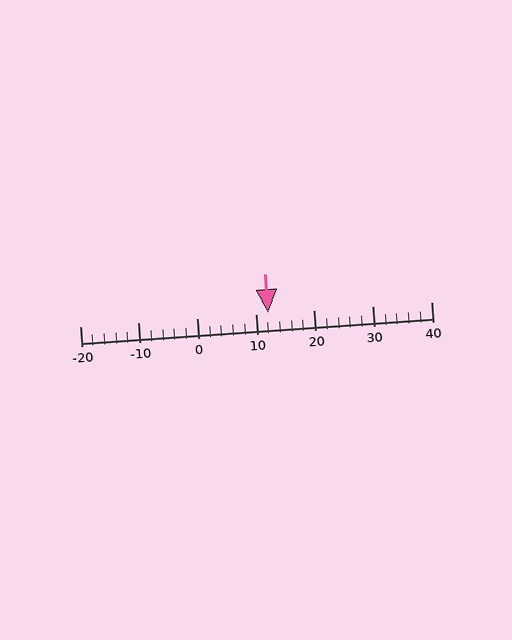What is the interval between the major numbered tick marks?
The major tick marks are spaced 10 units apart.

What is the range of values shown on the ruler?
The ruler shows values from -20 to 40.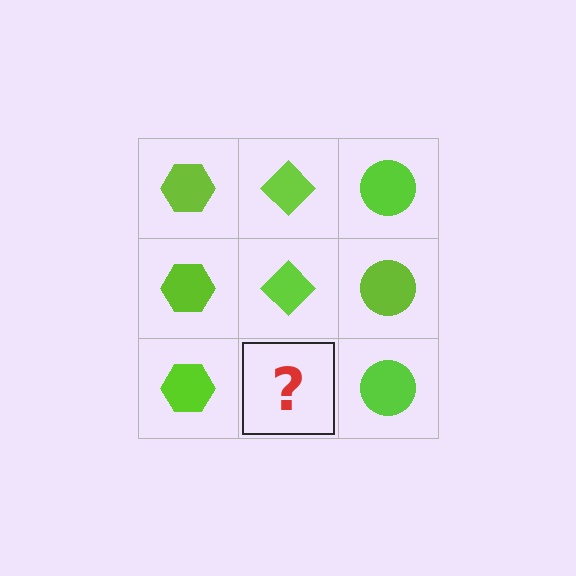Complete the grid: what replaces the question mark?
The question mark should be replaced with a lime diamond.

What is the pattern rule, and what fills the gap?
The rule is that each column has a consistent shape. The gap should be filled with a lime diamond.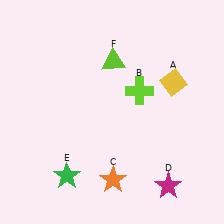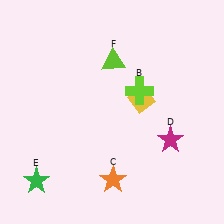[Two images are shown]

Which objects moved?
The objects that moved are: the yellow diamond (A), the magenta star (D), the green star (E).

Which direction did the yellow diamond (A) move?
The yellow diamond (A) moved left.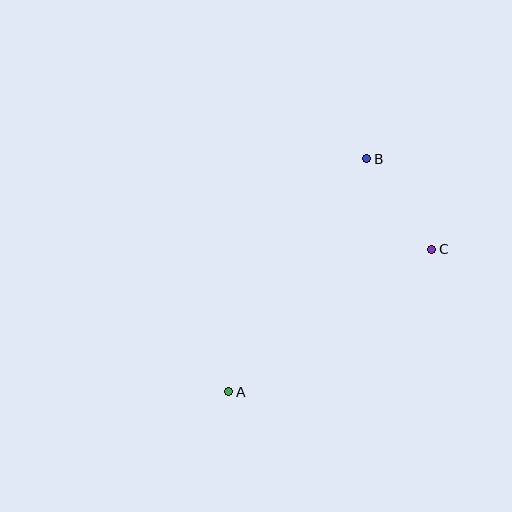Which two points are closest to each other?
Points B and C are closest to each other.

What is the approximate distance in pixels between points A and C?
The distance between A and C is approximately 248 pixels.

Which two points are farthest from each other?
Points A and B are farthest from each other.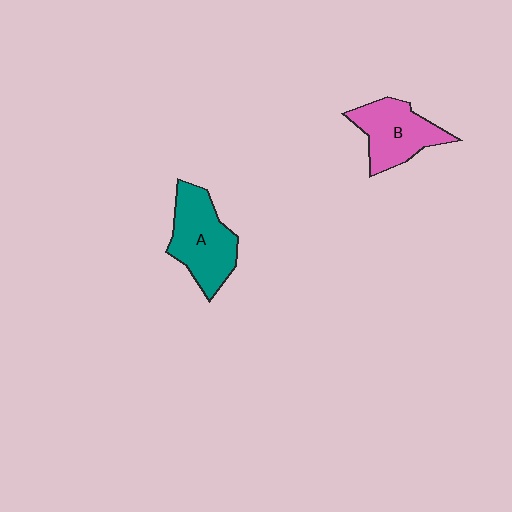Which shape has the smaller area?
Shape B (pink).